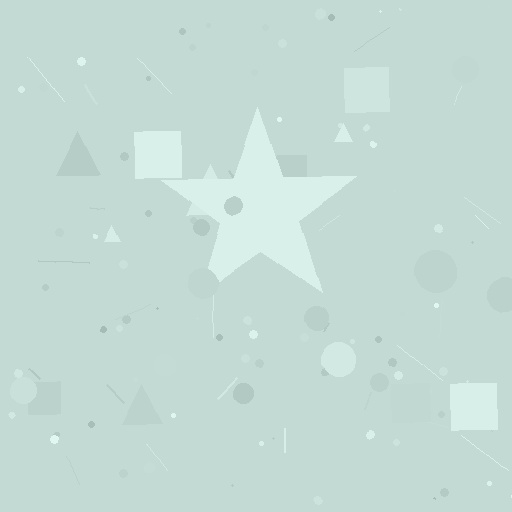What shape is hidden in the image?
A star is hidden in the image.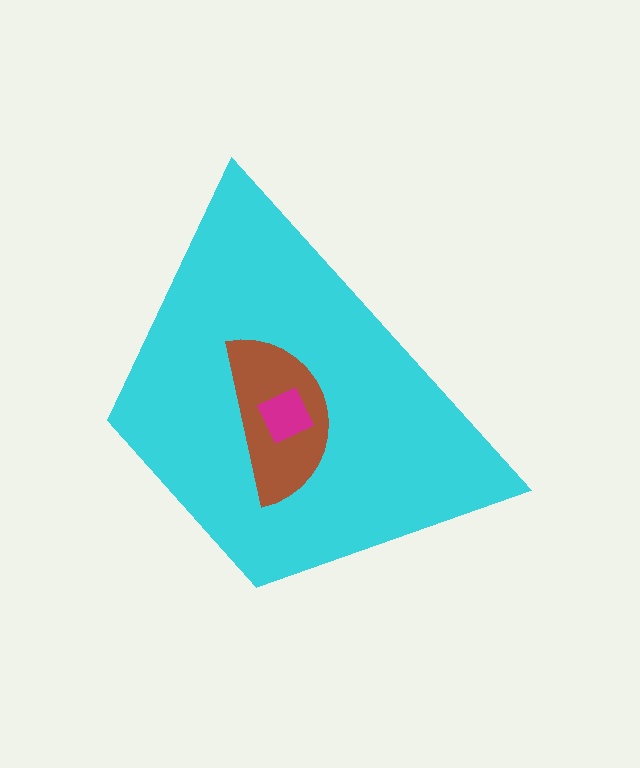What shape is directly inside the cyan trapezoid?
The brown semicircle.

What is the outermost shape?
The cyan trapezoid.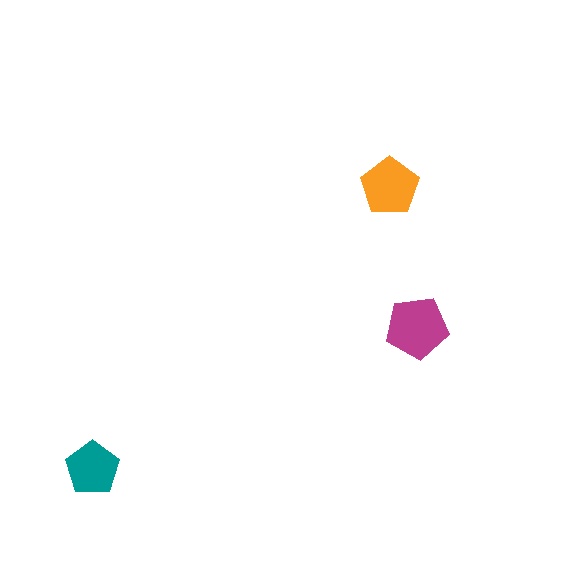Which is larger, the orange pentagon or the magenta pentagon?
The magenta one.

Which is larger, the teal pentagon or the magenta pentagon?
The magenta one.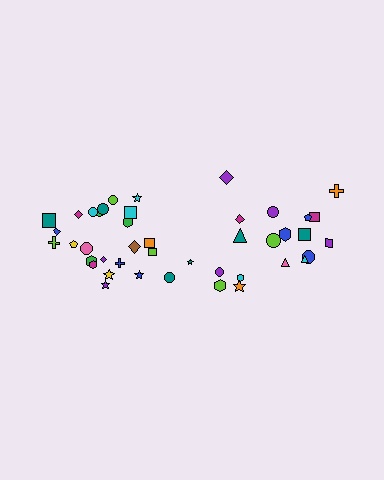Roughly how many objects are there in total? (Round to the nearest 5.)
Roughly 45 objects in total.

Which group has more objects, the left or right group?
The left group.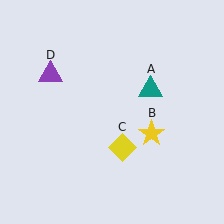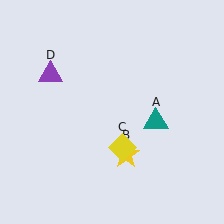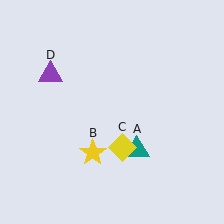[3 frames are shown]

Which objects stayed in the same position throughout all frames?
Yellow diamond (object C) and purple triangle (object D) remained stationary.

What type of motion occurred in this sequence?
The teal triangle (object A), yellow star (object B) rotated clockwise around the center of the scene.